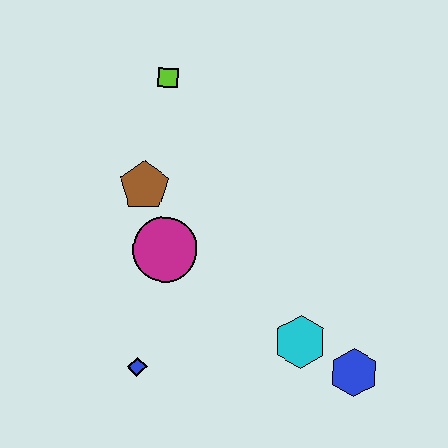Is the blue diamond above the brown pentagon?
No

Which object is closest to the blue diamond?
The magenta circle is closest to the blue diamond.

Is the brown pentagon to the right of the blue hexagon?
No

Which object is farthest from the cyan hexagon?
The lime square is farthest from the cyan hexagon.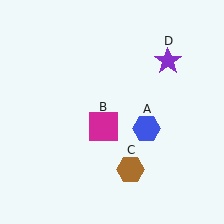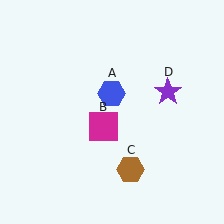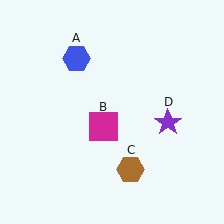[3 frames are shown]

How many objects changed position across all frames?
2 objects changed position: blue hexagon (object A), purple star (object D).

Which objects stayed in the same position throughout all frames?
Magenta square (object B) and brown hexagon (object C) remained stationary.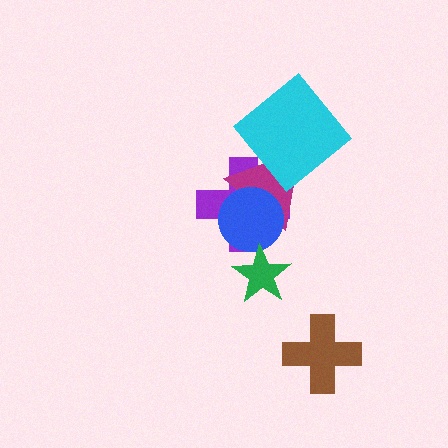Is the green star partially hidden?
No, no other shape covers it.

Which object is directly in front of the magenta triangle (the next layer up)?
The blue circle is directly in front of the magenta triangle.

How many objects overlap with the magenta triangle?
3 objects overlap with the magenta triangle.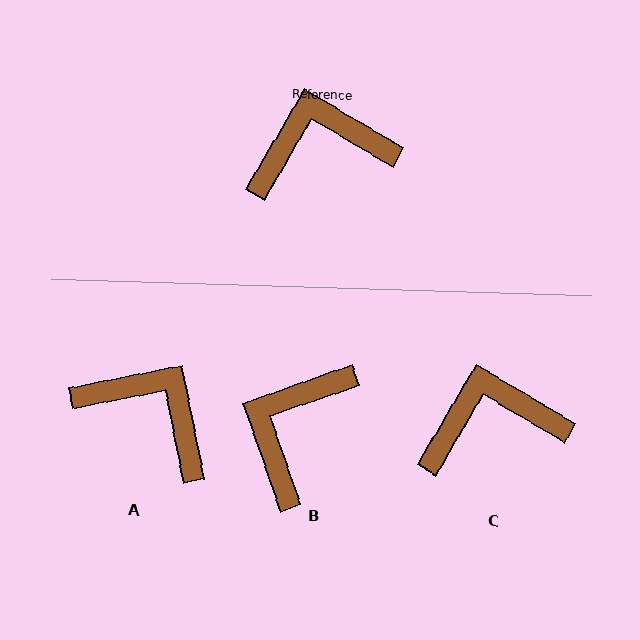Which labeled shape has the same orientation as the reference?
C.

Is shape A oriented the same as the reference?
No, it is off by about 48 degrees.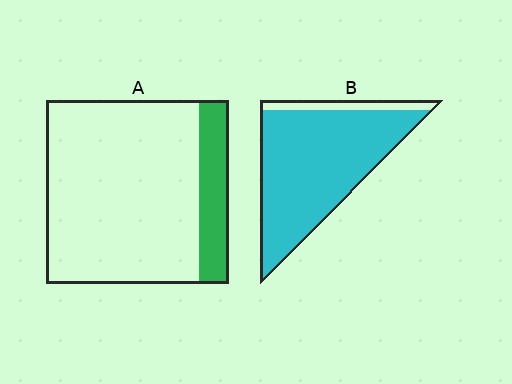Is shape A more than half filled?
No.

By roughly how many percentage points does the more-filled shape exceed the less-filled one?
By roughly 75 percentage points (B over A).